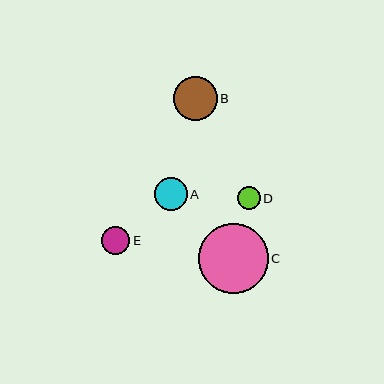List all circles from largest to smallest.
From largest to smallest: C, B, A, E, D.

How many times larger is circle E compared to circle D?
Circle E is approximately 1.2 times the size of circle D.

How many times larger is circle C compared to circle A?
Circle C is approximately 2.1 times the size of circle A.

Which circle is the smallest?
Circle D is the smallest with a size of approximately 23 pixels.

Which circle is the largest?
Circle C is the largest with a size of approximately 69 pixels.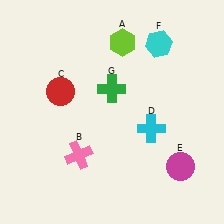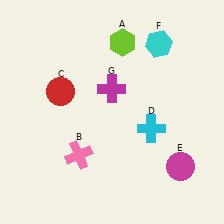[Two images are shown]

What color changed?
The cross (G) changed from green in Image 1 to magenta in Image 2.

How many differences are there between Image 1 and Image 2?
There is 1 difference between the two images.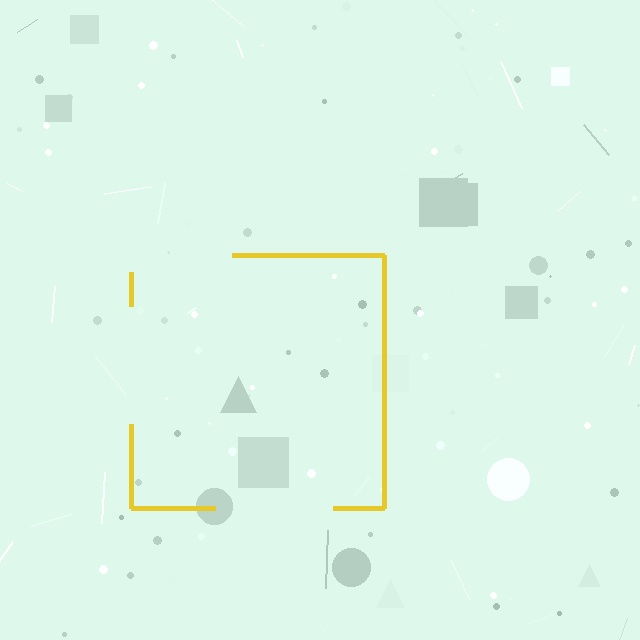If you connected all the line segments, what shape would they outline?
They would outline a square.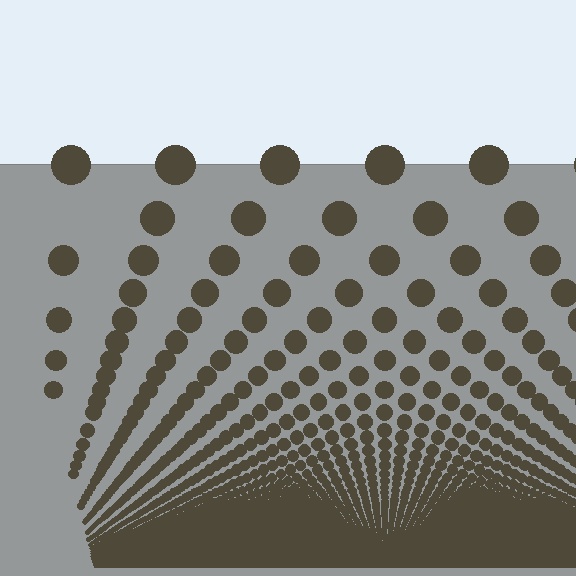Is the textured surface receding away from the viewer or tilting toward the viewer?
The surface appears to tilt toward the viewer. Texture elements get larger and sparser toward the top.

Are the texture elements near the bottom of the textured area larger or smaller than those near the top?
Smaller. The gradient is inverted — elements near the bottom are smaller and denser.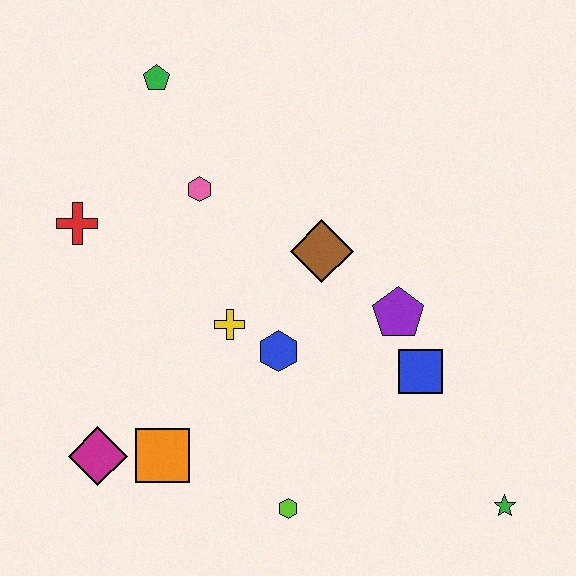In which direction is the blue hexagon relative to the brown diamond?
The blue hexagon is below the brown diamond.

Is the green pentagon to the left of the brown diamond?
Yes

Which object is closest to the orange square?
The magenta diamond is closest to the orange square.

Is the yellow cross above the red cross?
No